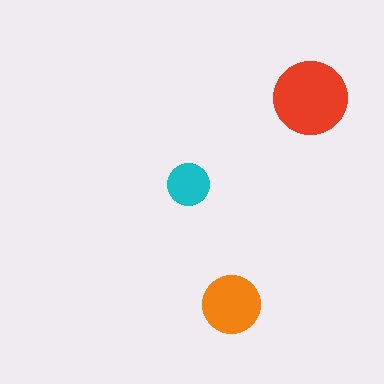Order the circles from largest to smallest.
the red one, the orange one, the cyan one.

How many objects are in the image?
There are 3 objects in the image.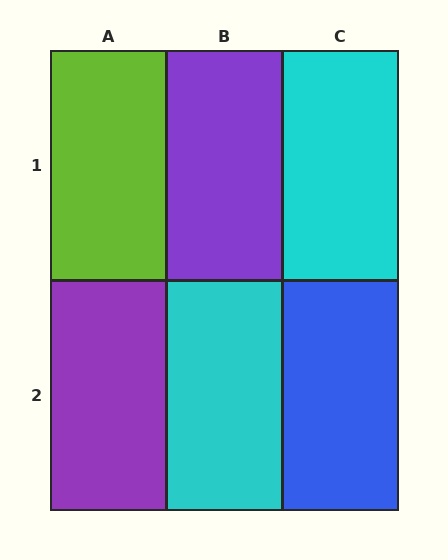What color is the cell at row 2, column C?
Blue.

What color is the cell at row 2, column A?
Purple.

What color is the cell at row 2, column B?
Cyan.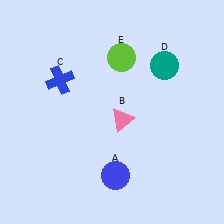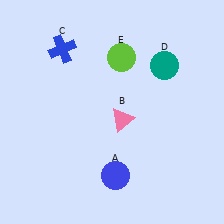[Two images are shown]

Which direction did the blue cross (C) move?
The blue cross (C) moved up.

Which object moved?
The blue cross (C) moved up.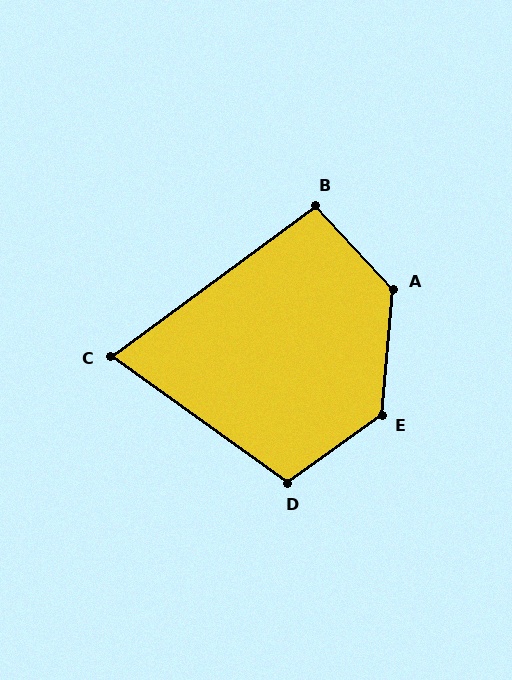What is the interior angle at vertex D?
Approximately 109 degrees (obtuse).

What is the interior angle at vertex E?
Approximately 131 degrees (obtuse).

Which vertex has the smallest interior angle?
C, at approximately 72 degrees.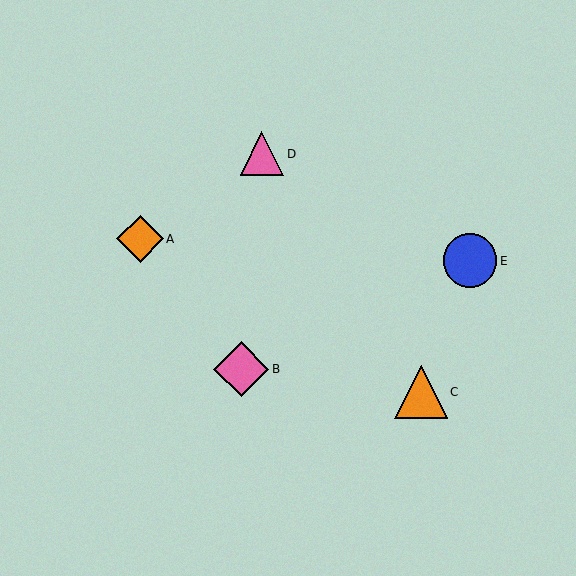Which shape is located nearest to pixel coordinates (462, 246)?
The blue circle (labeled E) at (470, 261) is nearest to that location.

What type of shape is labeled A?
Shape A is an orange diamond.